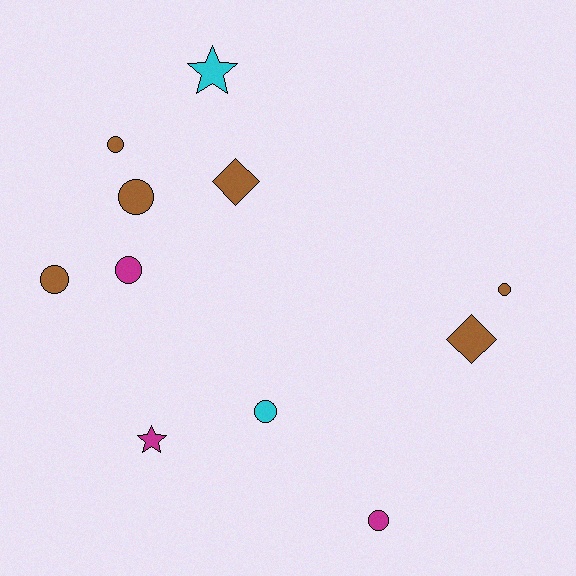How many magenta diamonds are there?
There are no magenta diamonds.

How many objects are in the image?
There are 11 objects.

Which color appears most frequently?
Brown, with 6 objects.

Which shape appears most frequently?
Circle, with 7 objects.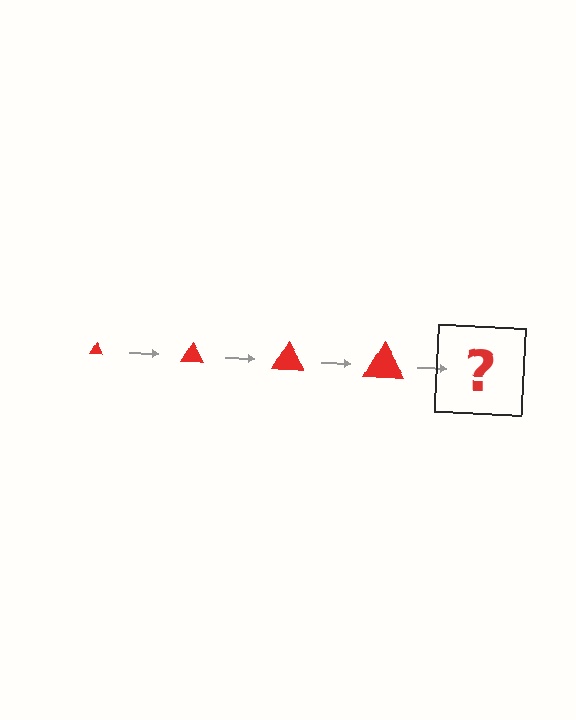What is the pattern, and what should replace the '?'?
The pattern is that the triangle gets progressively larger each step. The '?' should be a red triangle, larger than the previous one.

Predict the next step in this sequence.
The next step is a red triangle, larger than the previous one.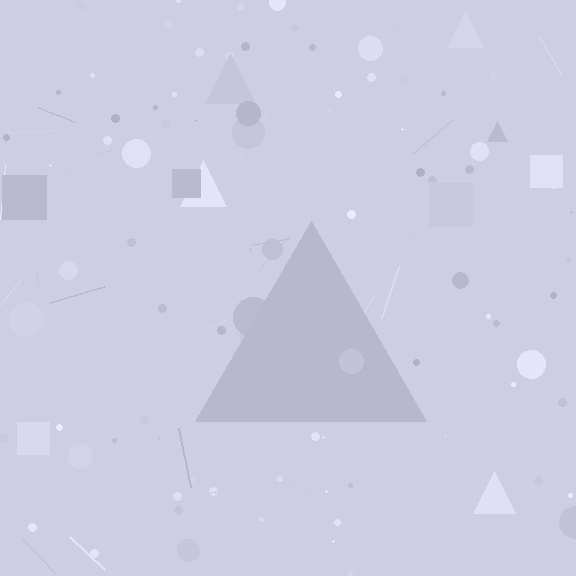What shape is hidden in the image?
A triangle is hidden in the image.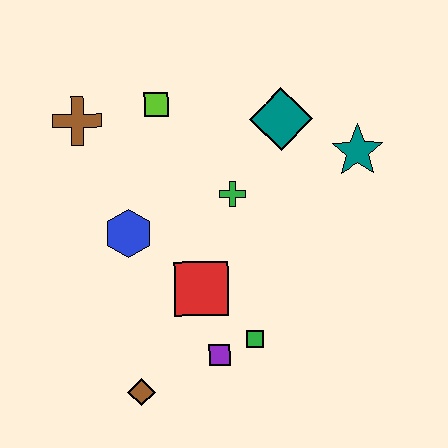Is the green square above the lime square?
No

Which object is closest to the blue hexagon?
The red square is closest to the blue hexagon.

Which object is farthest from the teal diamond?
The brown diamond is farthest from the teal diamond.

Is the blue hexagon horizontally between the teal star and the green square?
No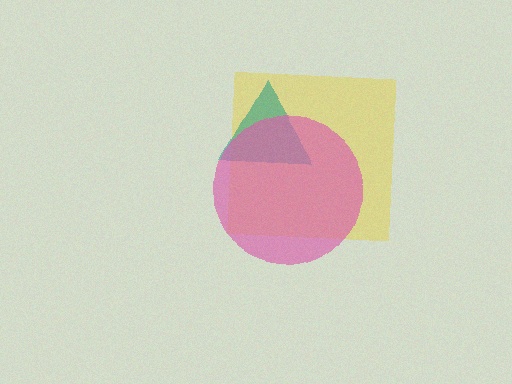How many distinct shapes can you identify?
There are 3 distinct shapes: a yellow square, a teal triangle, a pink circle.